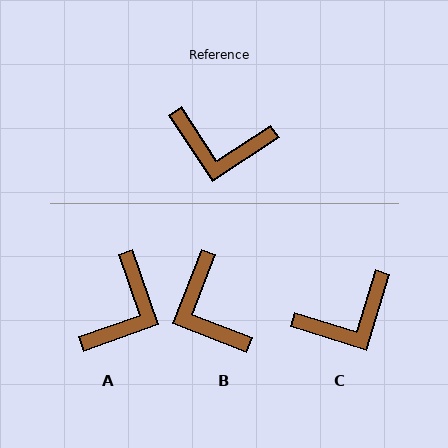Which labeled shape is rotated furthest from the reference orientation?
A, about 76 degrees away.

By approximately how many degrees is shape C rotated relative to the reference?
Approximately 39 degrees counter-clockwise.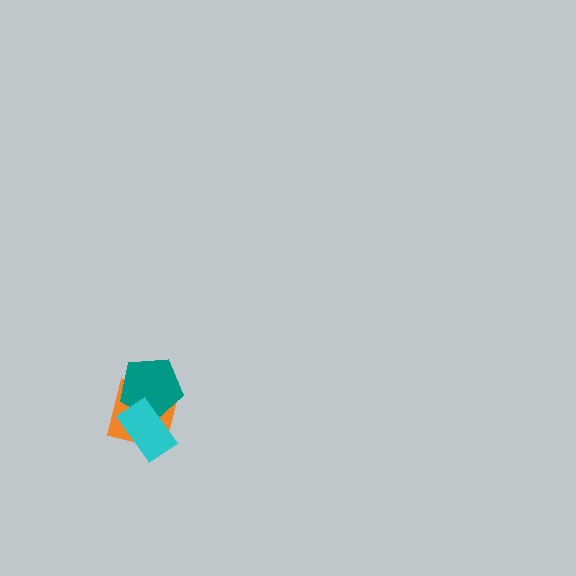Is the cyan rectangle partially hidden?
No, no other shape covers it.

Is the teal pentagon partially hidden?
Yes, it is partially covered by another shape.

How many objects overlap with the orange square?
2 objects overlap with the orange square.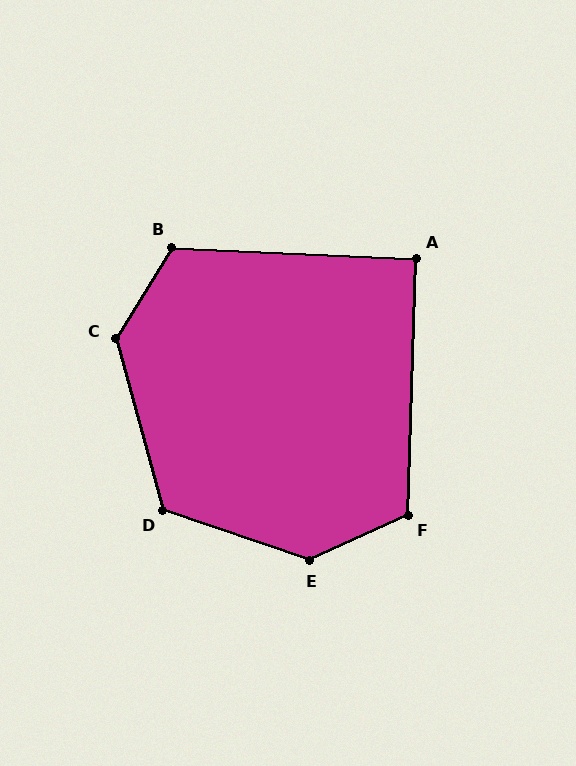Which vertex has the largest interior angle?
E, at approximately 137 degrees.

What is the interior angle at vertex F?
Approximately 116 degrees (obtuse).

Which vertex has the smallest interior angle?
A, at approximately 91 degrees.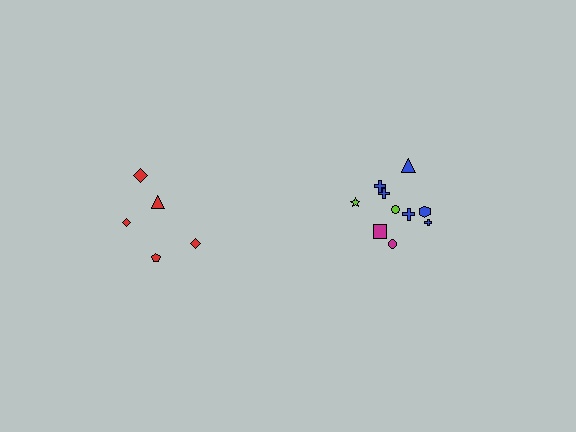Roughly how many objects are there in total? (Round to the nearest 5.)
Roughly 15 objects in total.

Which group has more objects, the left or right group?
The right group.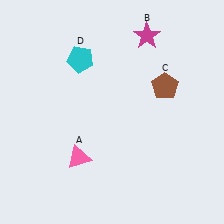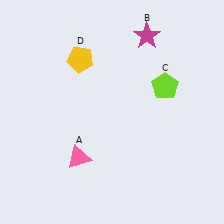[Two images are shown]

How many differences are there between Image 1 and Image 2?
There are 2 differences between the two images.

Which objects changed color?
C changed from brown to lime. D changed from cyan to yellow.